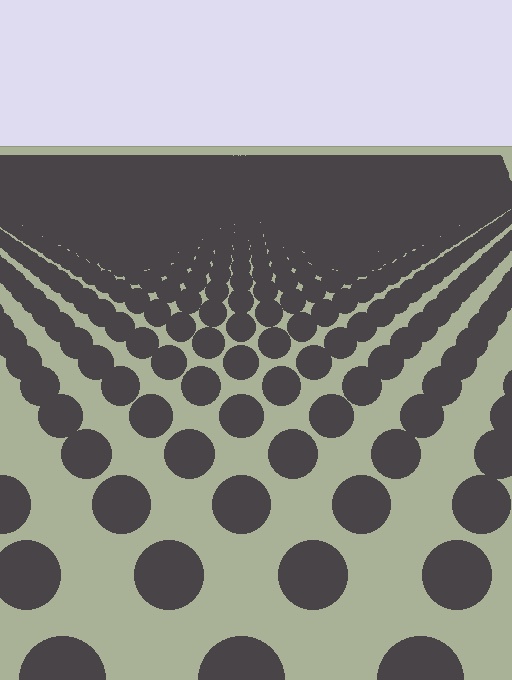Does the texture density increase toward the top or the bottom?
Density increases toward the top.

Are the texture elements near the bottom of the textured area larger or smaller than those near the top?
Larger. Near the bottom, elements are closer to the viewer and appear at a bigger on-screen size.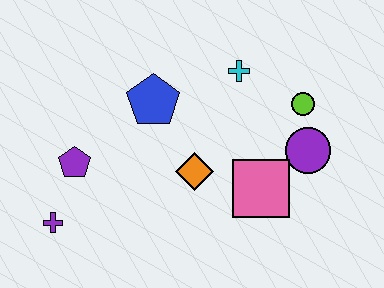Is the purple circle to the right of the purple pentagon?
Yes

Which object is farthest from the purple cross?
The lime circle is farthest from the purple cross.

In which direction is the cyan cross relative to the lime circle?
The cyan cross is to the left of the lime circle.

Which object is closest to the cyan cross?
The lime circle is closest to the cyan cross.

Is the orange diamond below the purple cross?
No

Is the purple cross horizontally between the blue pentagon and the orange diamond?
No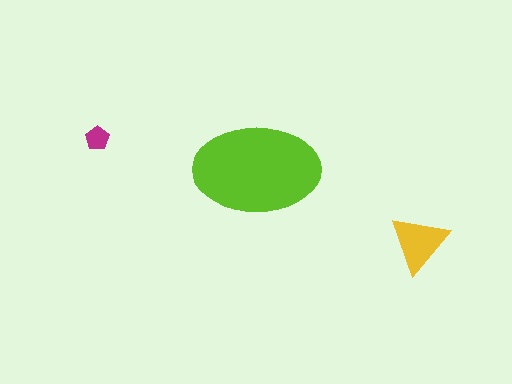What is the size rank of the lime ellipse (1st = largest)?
1st.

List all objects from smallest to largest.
The magenta pentagon, the yellow triangle, the lime ellipse.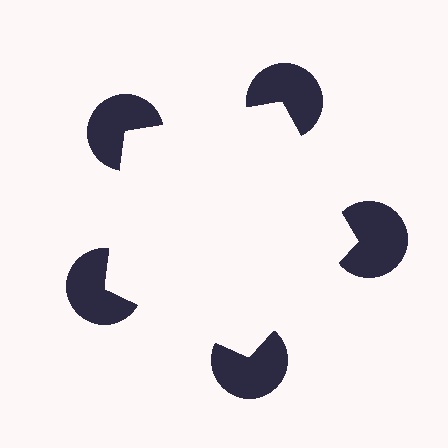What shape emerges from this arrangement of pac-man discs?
An illusory pentagon — its edges are inferred from the aligned wedge cuts in the pac-man discs, not physically drawn.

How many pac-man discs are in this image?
There are 5 — one at each vertex of the illusory pentagon.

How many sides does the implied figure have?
5 sides.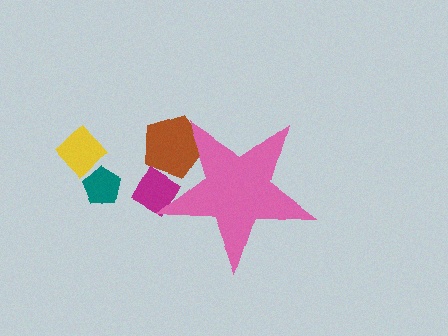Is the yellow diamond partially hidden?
No, the yellow diamond is fully visible.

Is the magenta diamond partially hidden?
Yes, the magenta diamond is partially hidden behind the pink star.